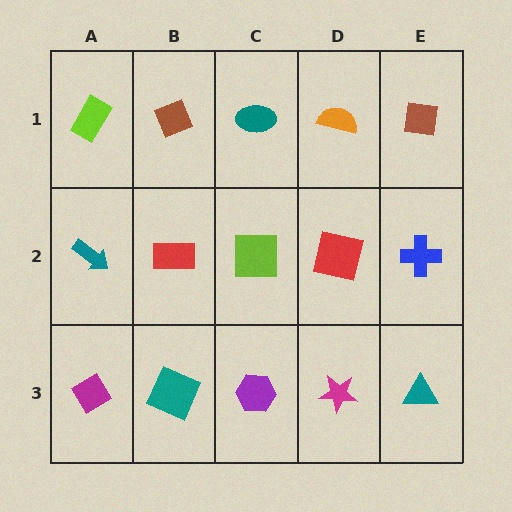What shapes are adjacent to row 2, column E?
A brown square (row 1, column E), a teal triangle (row 3, column E), a red square (row 2, column D).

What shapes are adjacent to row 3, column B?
A red rectangle (row 2, column B), a magenta diamond (row 3, column A), a purple hexagon (row 3, column C).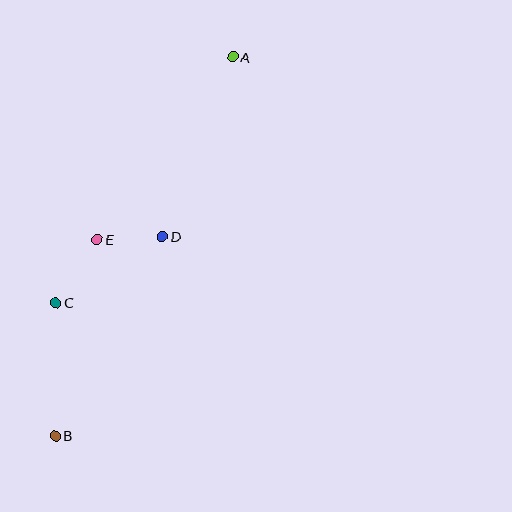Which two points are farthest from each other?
Points A and B are farthest from each other.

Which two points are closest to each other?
Points D and E are closest to each other.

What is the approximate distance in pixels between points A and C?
The distance between A and C is approximately 303 pixels.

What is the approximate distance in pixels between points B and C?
The distance between B and C is approximately 133 pixels.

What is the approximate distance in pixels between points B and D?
The distance between B and D is approximately 226 pixels.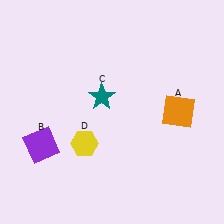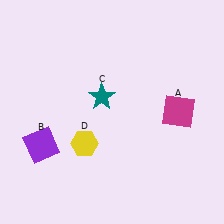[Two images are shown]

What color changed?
The square (A) changed from orange in Image 1 to magenta in Image 2.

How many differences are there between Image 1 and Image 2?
There is 1 difference between the two images.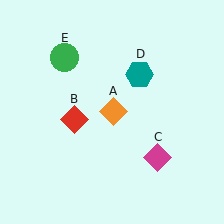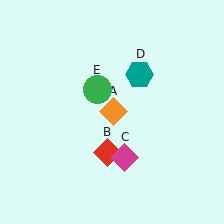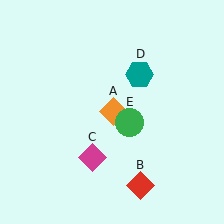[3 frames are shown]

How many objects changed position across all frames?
3 objects changed position: red diamond (object B), magenta diamond (object C), green circle (object E).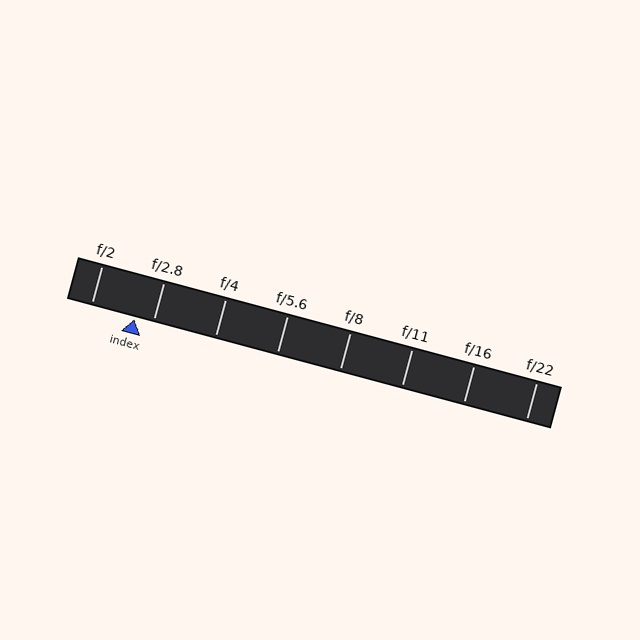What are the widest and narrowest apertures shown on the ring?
The widest aperture shown is f/2 and the narrowest is f/22.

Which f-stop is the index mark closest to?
The index mark is closest to f/2.8.